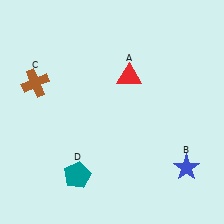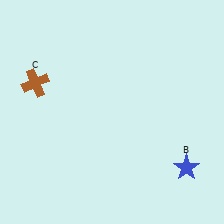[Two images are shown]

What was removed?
The teal pentagon (D), the red triangle (A) were removed in Image 2.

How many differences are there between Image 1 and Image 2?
There are 2 differences between the two images.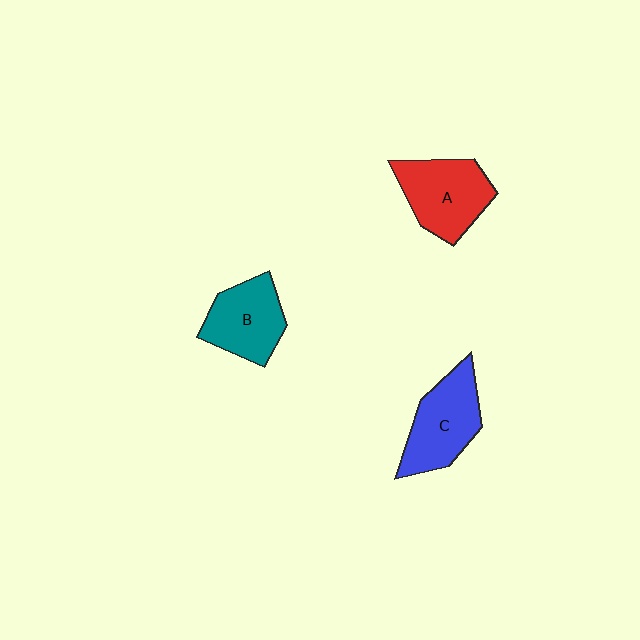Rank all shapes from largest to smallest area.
From largest to smallest: A (red), C (blue), B (teal).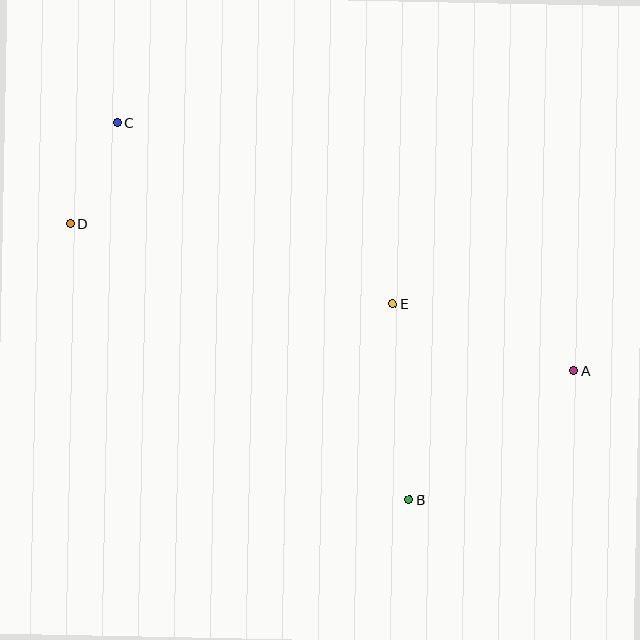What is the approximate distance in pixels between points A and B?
The distance between A and B is approximately 209 pixels.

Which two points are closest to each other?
Points C and D are closest to each other.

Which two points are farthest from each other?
Points A and D are farthest from each other.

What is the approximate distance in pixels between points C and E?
The distance between C and E is approximately 330 pixels.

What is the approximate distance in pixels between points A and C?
The distance between A and C is approximately 520 pixels.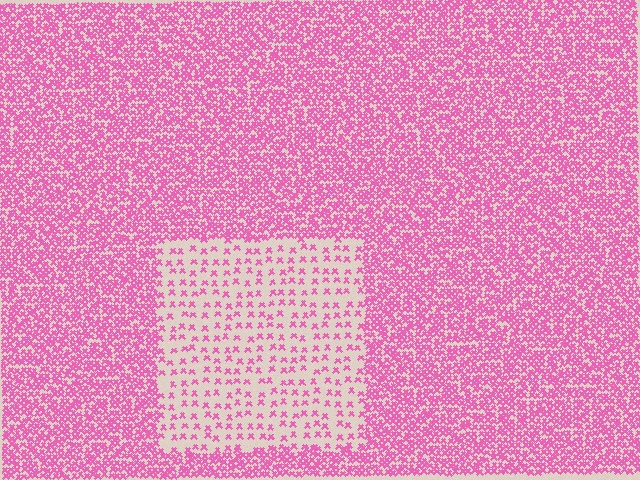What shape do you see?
I see a rectangle.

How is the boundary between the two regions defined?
The boundary is defined by a change in element density (approximately 3.1x ratio). All elements are the same color, size, and shape.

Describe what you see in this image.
The image contains small pink elements arranged at two different densities. A rectangle-shaped region is visible where the elements are less densely packed than the surrounding area.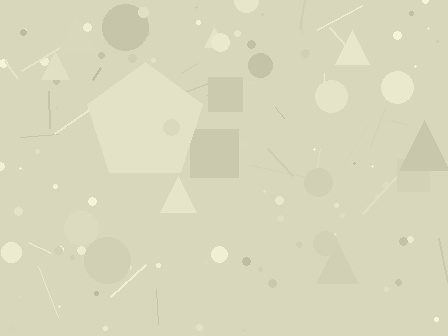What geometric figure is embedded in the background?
A pentagon is embedded in the background.